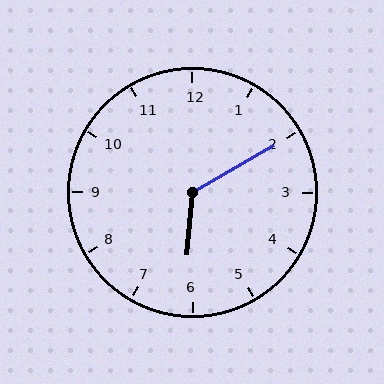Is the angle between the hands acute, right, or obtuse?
It is obtuse.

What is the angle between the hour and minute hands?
Approximately 125 degrees.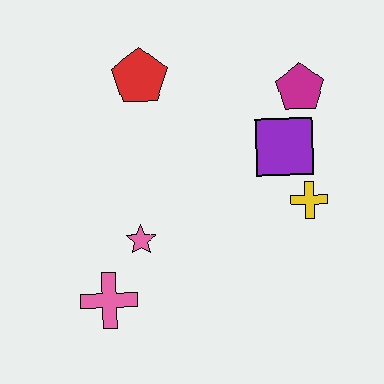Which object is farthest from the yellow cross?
The pink cross is farthest from the yellow cross.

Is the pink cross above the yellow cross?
No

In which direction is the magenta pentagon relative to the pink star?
The magenta pentagon is to the right of the pink star.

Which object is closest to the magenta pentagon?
The purple square is closest to the magenta pentagon.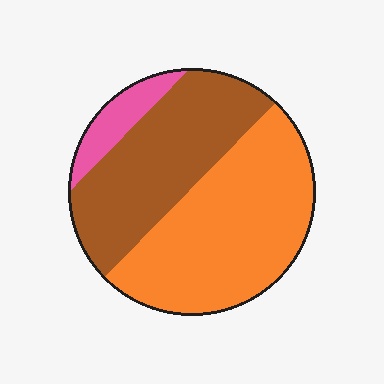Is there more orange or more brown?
Orange.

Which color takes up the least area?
Pink, at roughly 10%.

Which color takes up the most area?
Orange, at roughly 50%.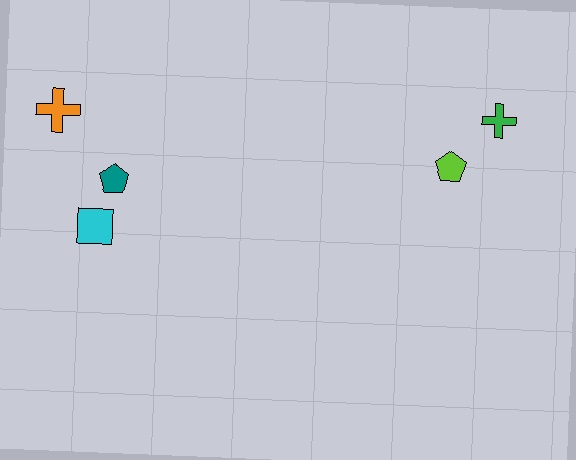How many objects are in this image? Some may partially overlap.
There are 5 objects.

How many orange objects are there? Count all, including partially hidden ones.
There is 1 orange object.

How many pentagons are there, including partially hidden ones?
There are 2 pentagons.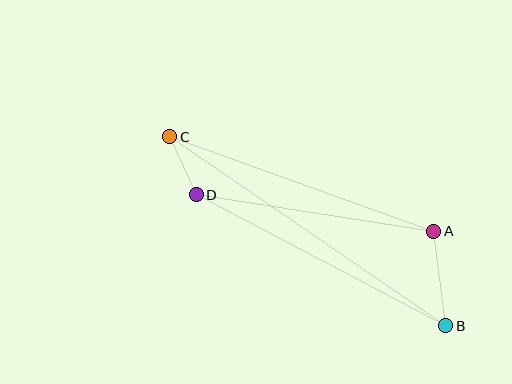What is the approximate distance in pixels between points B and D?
The distance between B and D is approximately 282 pixels.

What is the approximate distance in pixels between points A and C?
The distance between A and C is approximately 280 pixels.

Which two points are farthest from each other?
Points B and C are farthest from each other.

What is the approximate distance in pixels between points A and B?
The distance between A and B is approximately 95 pixels.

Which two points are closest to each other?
Points C and D are closest to each other.